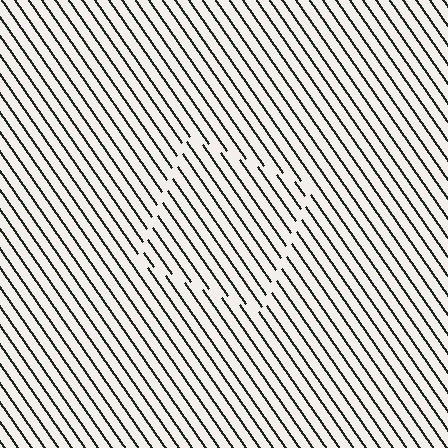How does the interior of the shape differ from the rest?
The interior of the shape contains the same grating, shifted by half a period — the contour is defined by the phase discontinuity where line-ends from the inner and outer gratings abut.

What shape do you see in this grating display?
An illusory square. The interior of the shape contains the same grating, shifted by half a period — the contour is defined by the phase discontinuity where line-ends from the inner and outer gratings abut.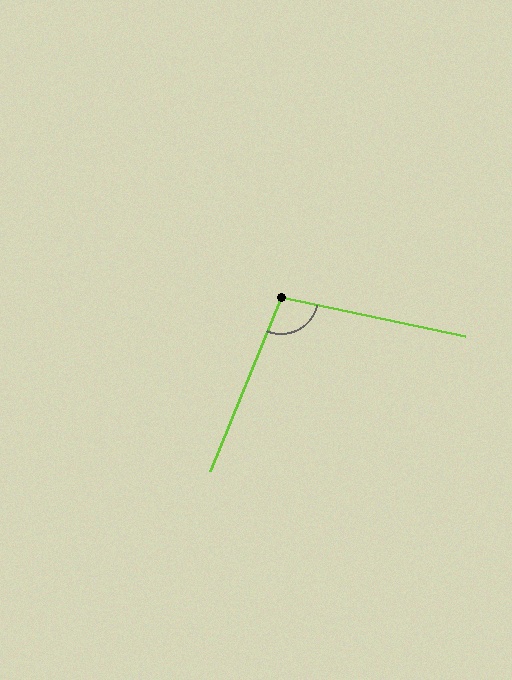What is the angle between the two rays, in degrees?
Approximately 100 degrees.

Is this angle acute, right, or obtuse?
It is obtuse.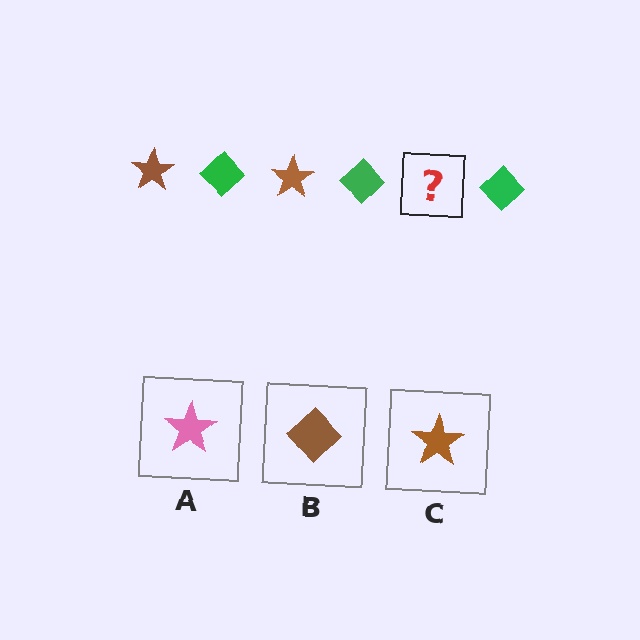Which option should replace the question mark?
Option C.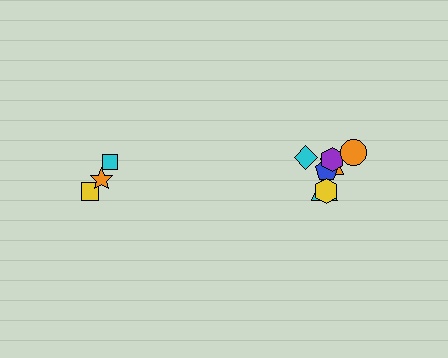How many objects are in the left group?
There are 3 objects.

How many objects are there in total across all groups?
There are 11 objects.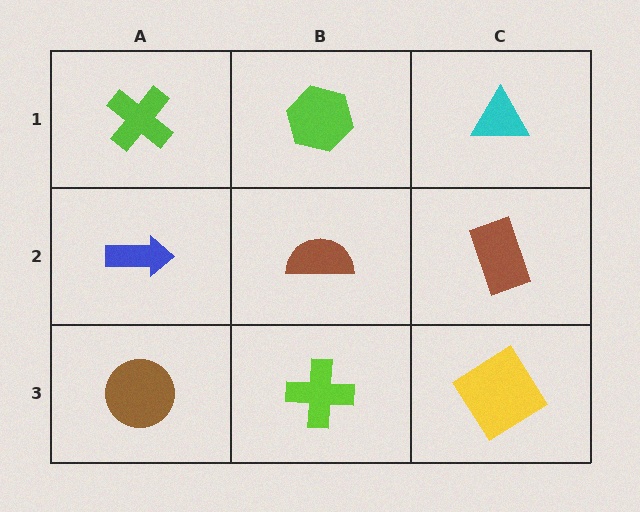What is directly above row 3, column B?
A brown semicircle.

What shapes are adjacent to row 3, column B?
A brown semicircle (row 2, column B), a brown circle (row 3, column A), a yellow diamond (row 3, column C).